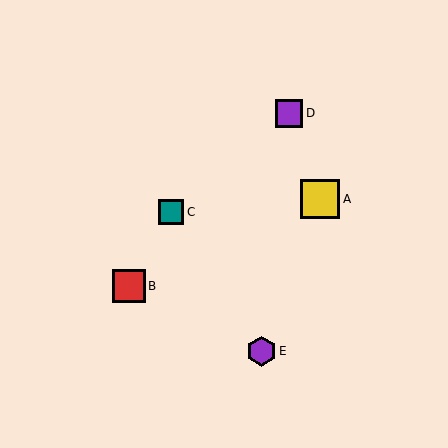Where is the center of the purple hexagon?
The center of the purple hexagon is at (261, 351).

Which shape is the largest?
The yellow square (labeled A) is the largest.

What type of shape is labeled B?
Shape B is a red square.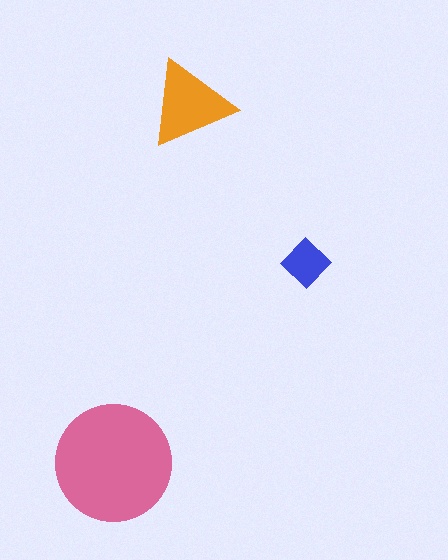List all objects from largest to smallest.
The pink circle, the orange triangle, the blue diamond.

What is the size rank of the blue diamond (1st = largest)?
3rd.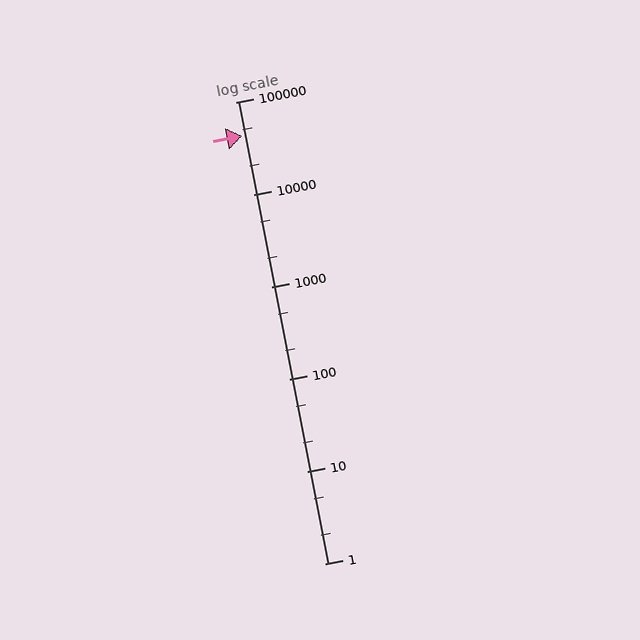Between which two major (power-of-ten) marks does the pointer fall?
The pointer is between 10000 and 100000.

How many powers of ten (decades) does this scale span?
The scale spans 5 decades, from 1 to 100000.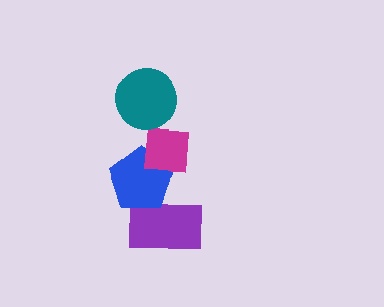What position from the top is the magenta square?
The magenta square is 2nd from the top.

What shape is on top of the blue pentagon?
The magenta square is on top of the blue pentagon.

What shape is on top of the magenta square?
The teal circle is on top of the magenta square.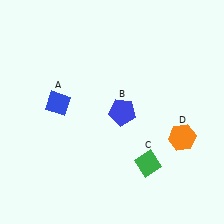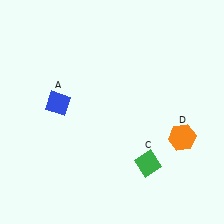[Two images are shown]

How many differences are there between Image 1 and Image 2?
There is 1 difference between the two images.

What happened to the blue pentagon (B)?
The blue pentagon (B) was removed in Image 2. It was in the bottom-right area of Image 1.